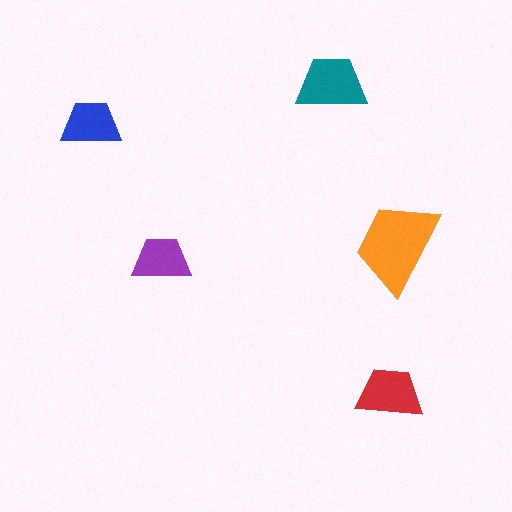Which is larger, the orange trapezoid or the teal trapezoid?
The orange one.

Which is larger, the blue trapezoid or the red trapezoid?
The red one.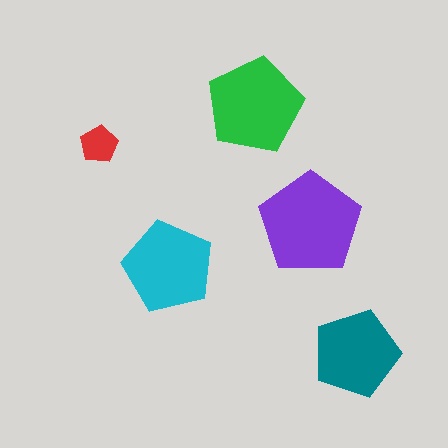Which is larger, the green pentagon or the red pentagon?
The green one.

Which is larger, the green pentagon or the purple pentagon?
The purple one.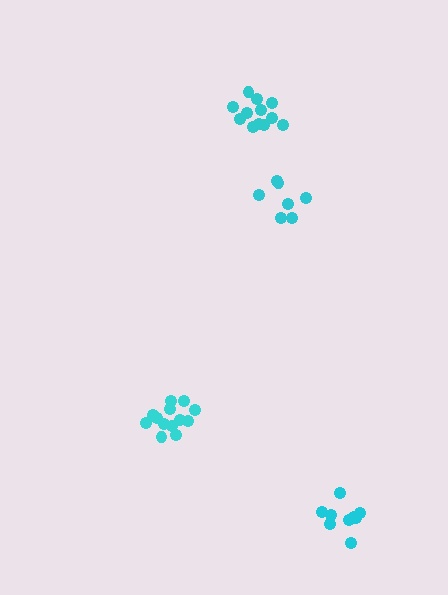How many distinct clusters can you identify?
There are 4 distinct clusters.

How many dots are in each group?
Group 1: 13 dots, Group 2: 9 dots, Group 3: 12 dots, Group 4: 7 dots (41 total).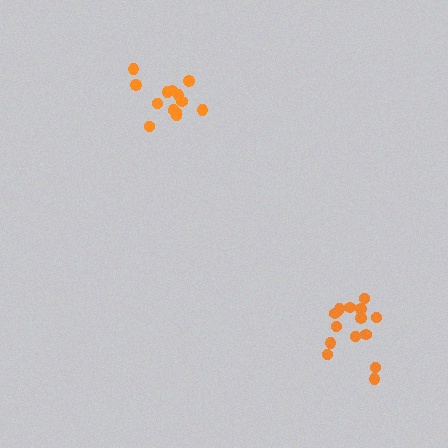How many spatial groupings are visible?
There are 2 spatial groupings.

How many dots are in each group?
Group 1: 14 dots, Group 2: 14 dots (28 total).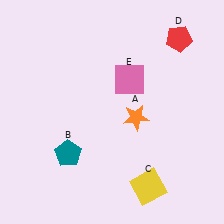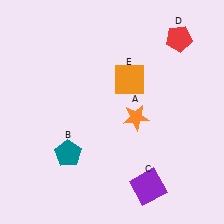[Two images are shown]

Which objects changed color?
C changed from yellow to purple. E changed from pink to orange.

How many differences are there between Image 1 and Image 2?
There are 2 differences between the two images.